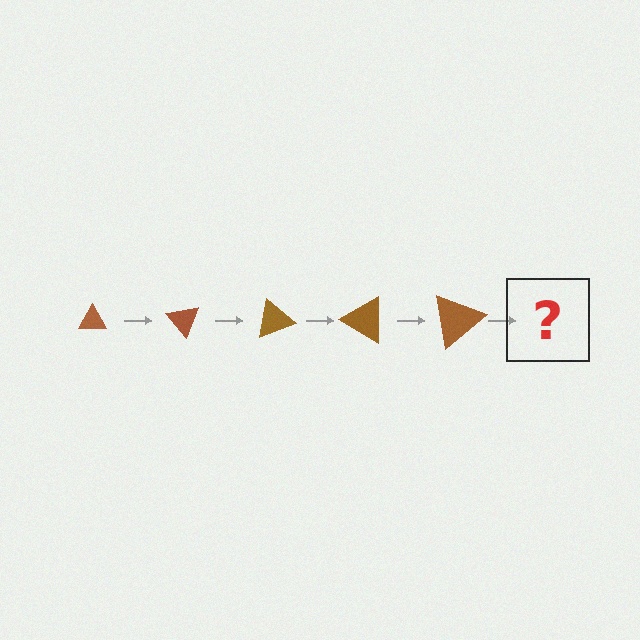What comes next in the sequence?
The next element should be a triangle, larger than the previous one and rotated 250 degrees from the start.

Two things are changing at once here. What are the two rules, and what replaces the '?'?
The two rules are that the triangle grows larger each step and it rotates 50 degrees each step. The '?' should be a triangle, larger than the previous one and rotated 250 degrees from the start.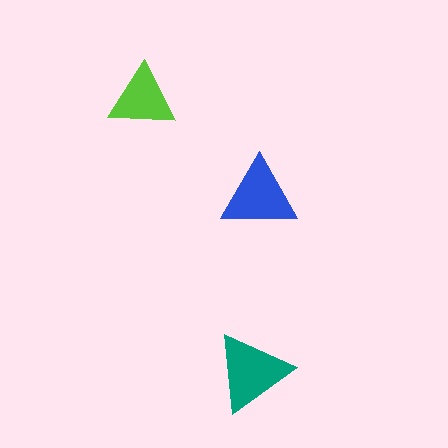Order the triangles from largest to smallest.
the teal one, the blue one, the lime one.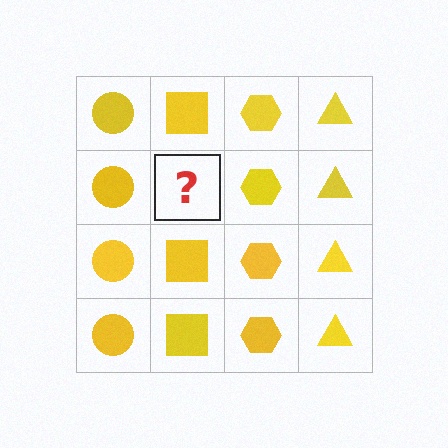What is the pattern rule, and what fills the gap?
The rule is that each column has a consistent shape. The gap should be filled with a yellow square.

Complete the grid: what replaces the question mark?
The question mark should be replaced with a yellow square.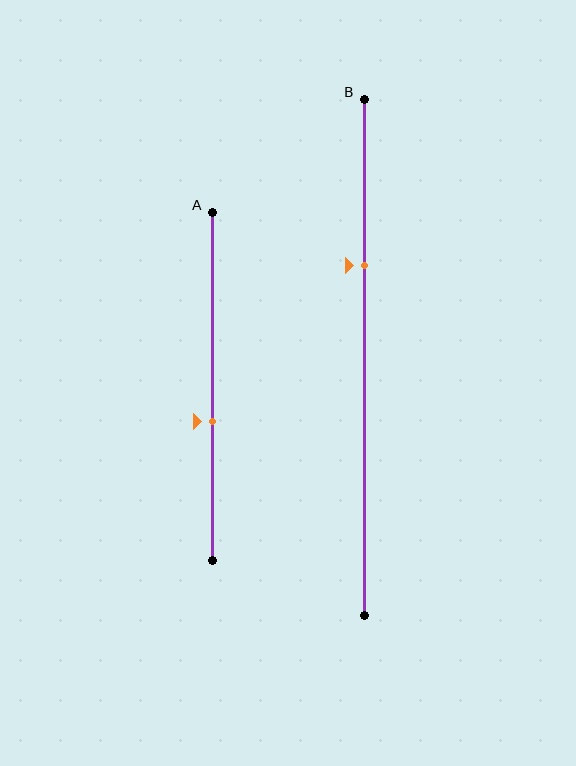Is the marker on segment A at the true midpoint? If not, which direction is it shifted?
No, the marker on segment A is shifted downward by about 10% of the segment length.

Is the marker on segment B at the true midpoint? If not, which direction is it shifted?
No, the marker on segment B is shifted upward by about 18% of the segment length.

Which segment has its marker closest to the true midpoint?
Segment A has its marker closest to the true midpoint.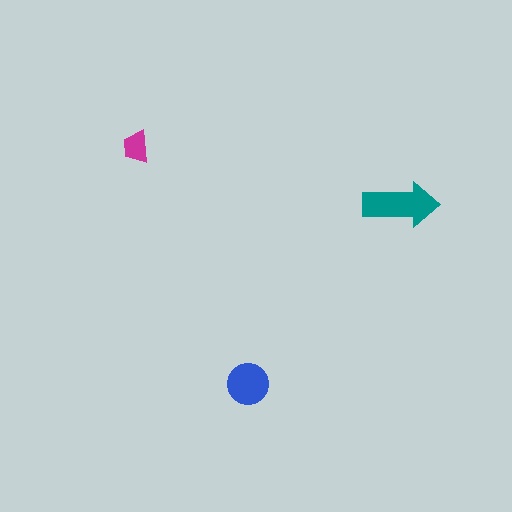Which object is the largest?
The teal arrow.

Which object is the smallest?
The magenta trapezoid.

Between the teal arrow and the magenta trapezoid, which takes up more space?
The teal arrow.